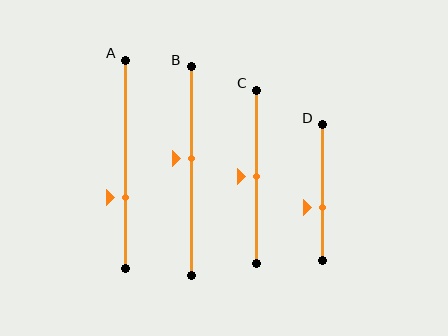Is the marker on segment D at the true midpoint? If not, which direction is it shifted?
No, the marker on segment D is shifted downward by about 11% of the segment length.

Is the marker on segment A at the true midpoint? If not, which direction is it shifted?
No, the marker on segment A is shifted downward by about 16% of the segment length.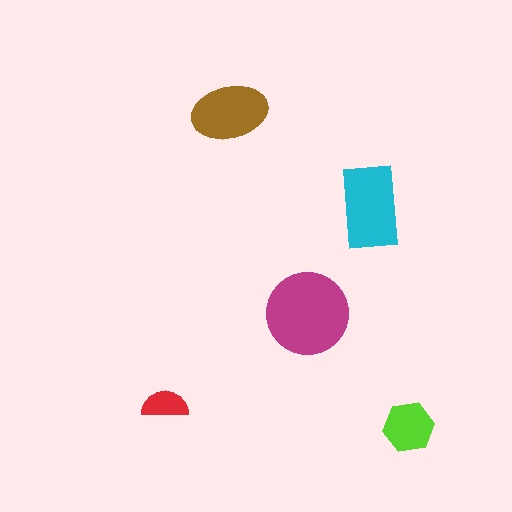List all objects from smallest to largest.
The red semicircle, the lime hexagon, the brown ellipse, the cyan rectangle, the magenta circle.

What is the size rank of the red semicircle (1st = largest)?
5th.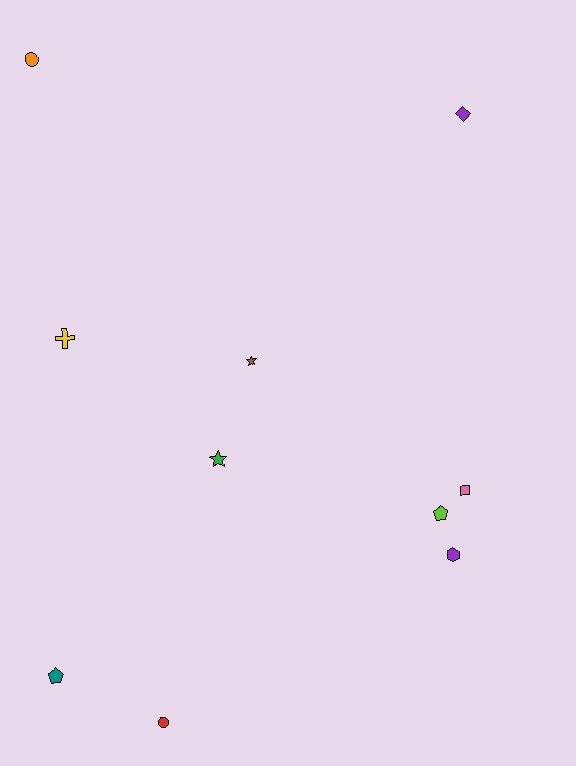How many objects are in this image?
There are 10 objects.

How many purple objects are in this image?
There are 2 purple objects.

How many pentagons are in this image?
There are 2 pentagons.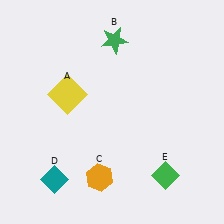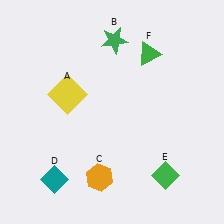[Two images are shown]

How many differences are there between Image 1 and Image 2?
There is 1 difference between the two images.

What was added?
A green triangle (F) was added in Image 2.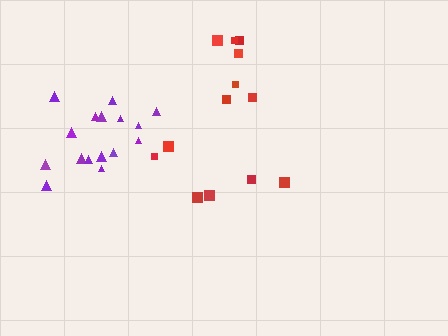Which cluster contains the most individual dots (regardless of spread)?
Purple (16).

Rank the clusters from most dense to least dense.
purple, red.